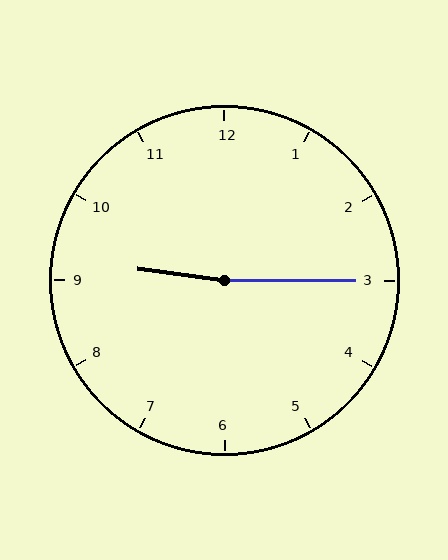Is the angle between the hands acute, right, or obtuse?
It is obtuse.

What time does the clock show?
9:15.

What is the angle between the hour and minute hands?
Approximately 172 degrees.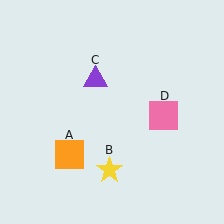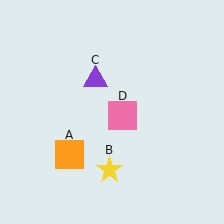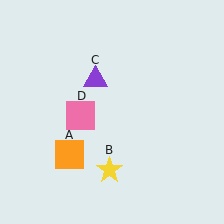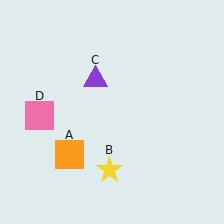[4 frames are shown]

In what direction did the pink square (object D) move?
The pink square (object D) moved left.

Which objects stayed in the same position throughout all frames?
Orange square (object A) and yellow star (object B) and purple triangle (object C) remained stationary.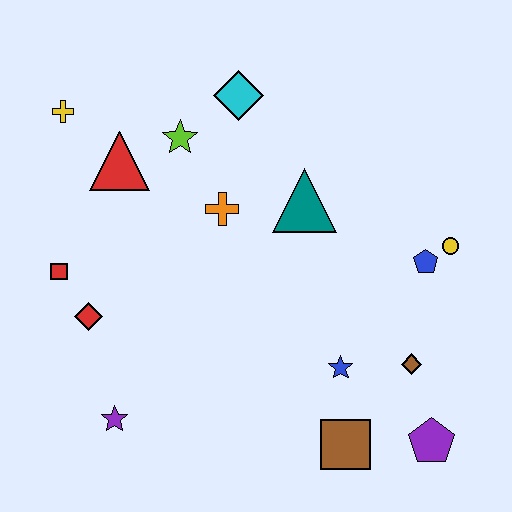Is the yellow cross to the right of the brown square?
No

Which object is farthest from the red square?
The purple pentagon is farthest from the red square.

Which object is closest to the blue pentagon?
The yellow circle is closest to the blue pentagon.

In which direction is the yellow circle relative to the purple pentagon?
The yellow circle is above the purple pentagon.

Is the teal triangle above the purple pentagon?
Yes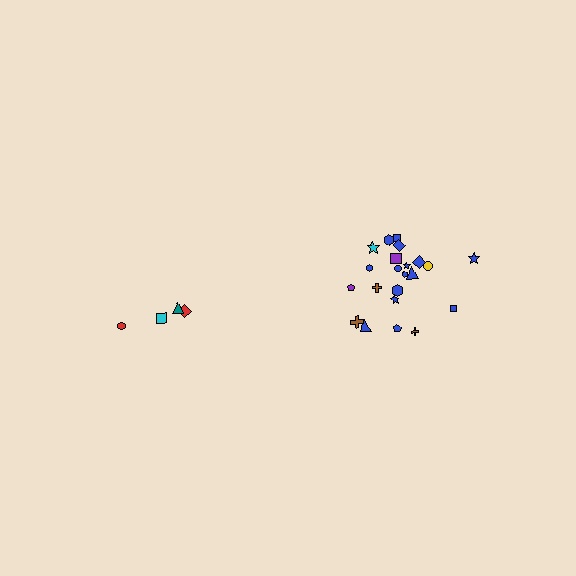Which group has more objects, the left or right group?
The right group.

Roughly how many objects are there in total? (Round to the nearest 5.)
Roughly 25 objects in total.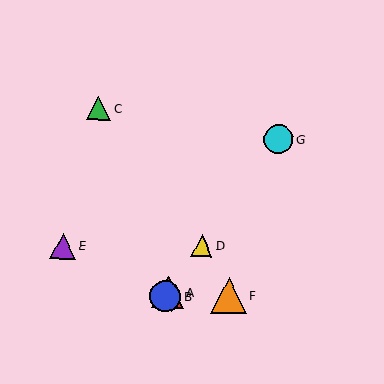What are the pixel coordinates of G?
Object G is at (278, 139).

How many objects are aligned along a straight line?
4 objects (A, B, D, G) are aligned along a straight line.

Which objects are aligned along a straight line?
Objects A, B, D, G are aligned along a straight line.